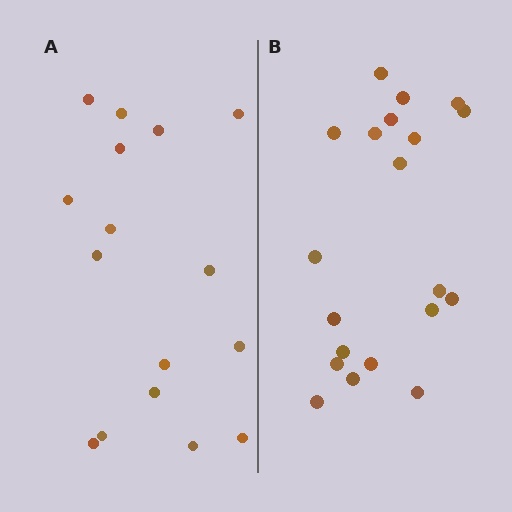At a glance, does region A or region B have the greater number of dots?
Region B (the right region) has more dots.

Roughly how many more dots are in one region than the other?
Region B has about 4 more dots than region A.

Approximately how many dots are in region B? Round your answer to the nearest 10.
About 20 dots.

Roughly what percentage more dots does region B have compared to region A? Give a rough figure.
About 25% more.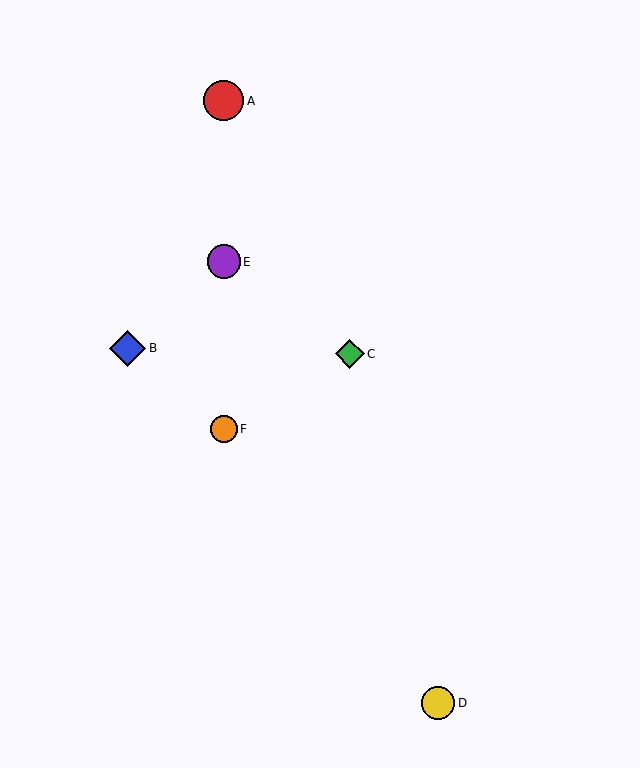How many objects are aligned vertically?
3 objects (A, E, F) are aligned vertically.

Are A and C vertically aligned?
No, A is at x≈224 and C is at x≈350.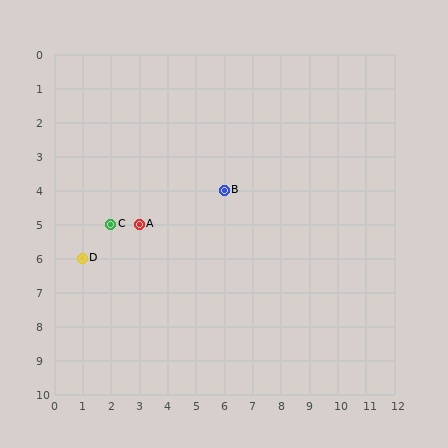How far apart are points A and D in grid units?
Points A and D are 2 columns and 1 row apart (about 2.2 grid units diagonally).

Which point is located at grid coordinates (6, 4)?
Point B is at (6, 4).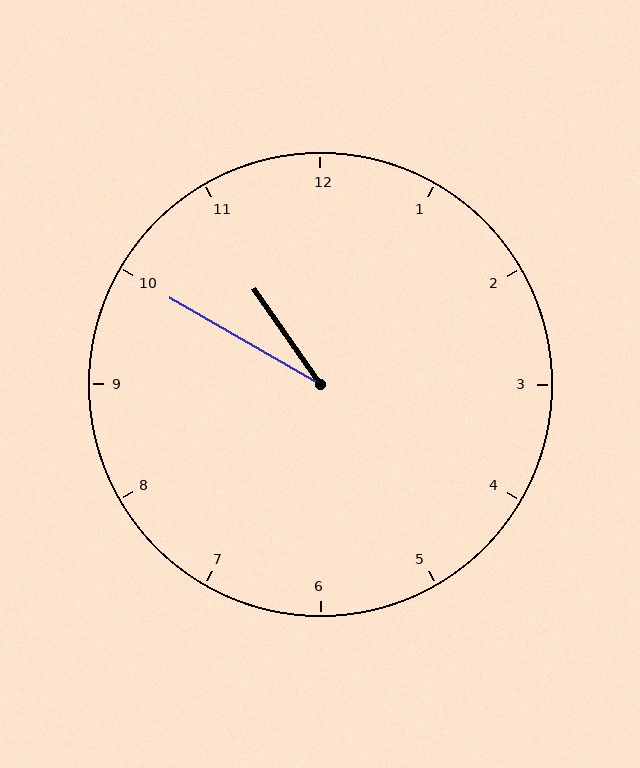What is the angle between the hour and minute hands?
Approximately 25 degrees.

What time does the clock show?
10:50.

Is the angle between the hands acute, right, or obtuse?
It is acute.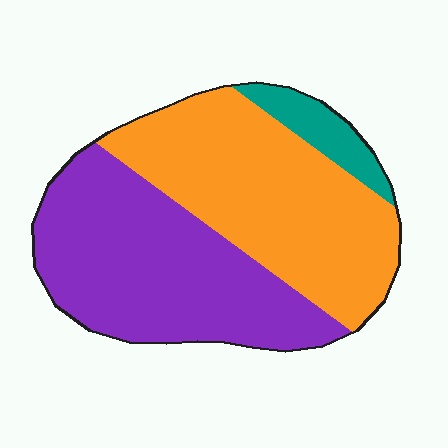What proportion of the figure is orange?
Orange takes up between a quarter and a half of the figure.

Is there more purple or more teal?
Purple.